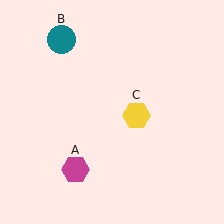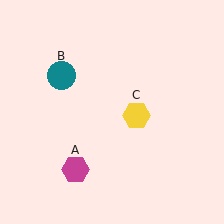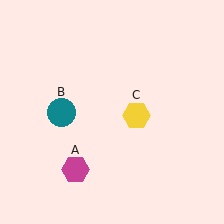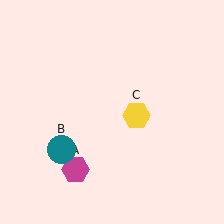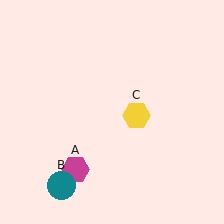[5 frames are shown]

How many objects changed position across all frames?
1 object changed position: teal circle (object B).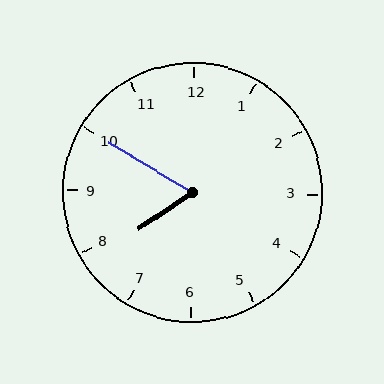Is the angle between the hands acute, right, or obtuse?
It is acute.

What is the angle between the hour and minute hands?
Approximately 65 degrees.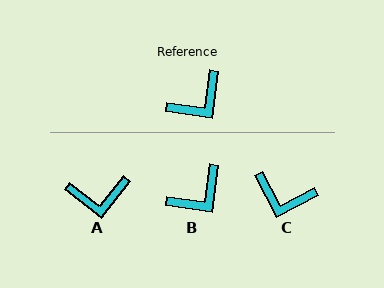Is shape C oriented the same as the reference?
No, it is off by about 54 degrees.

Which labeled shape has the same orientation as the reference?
B.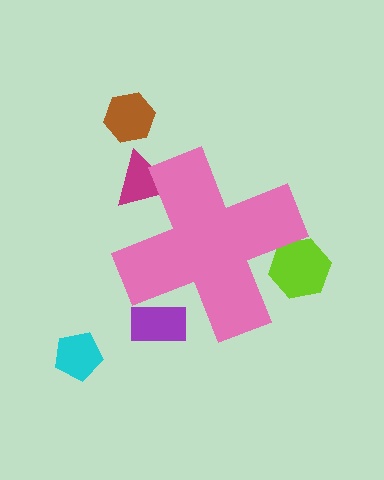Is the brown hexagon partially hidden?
No, the brown hexagon is fully visible.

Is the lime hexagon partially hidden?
Yes, the lime hexagon is partially hidden behind the pink cross.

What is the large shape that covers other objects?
A pink cross.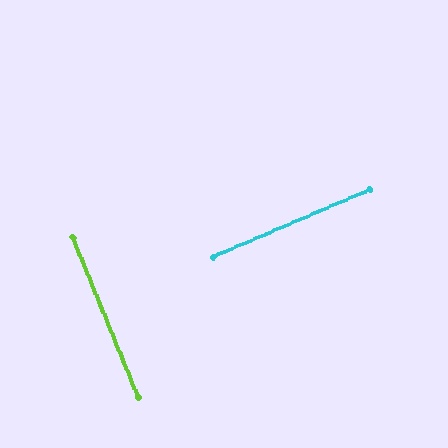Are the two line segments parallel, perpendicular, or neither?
Perpendicular — they meet at approximately 89°.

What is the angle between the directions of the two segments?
Approximately 89 degrees.